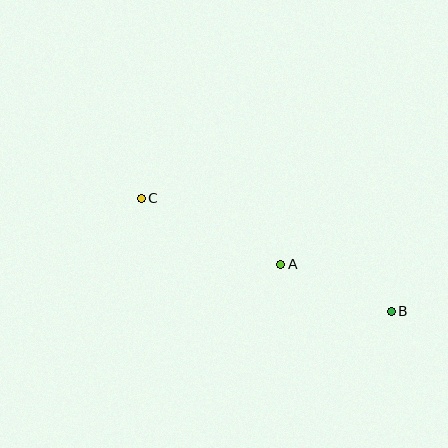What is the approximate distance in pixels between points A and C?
The distance between A and C is approximately 154 pixels.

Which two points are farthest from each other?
Points B and C are farthest from each other.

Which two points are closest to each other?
Points A and B are closest to each other.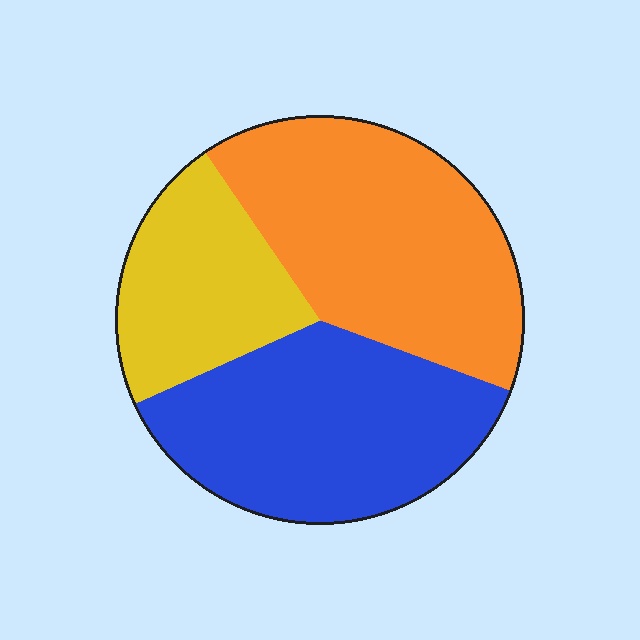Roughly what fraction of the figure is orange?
Orange covers 40% of the figure.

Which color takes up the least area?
Yellow, at roughly 20%.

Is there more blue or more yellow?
Blue.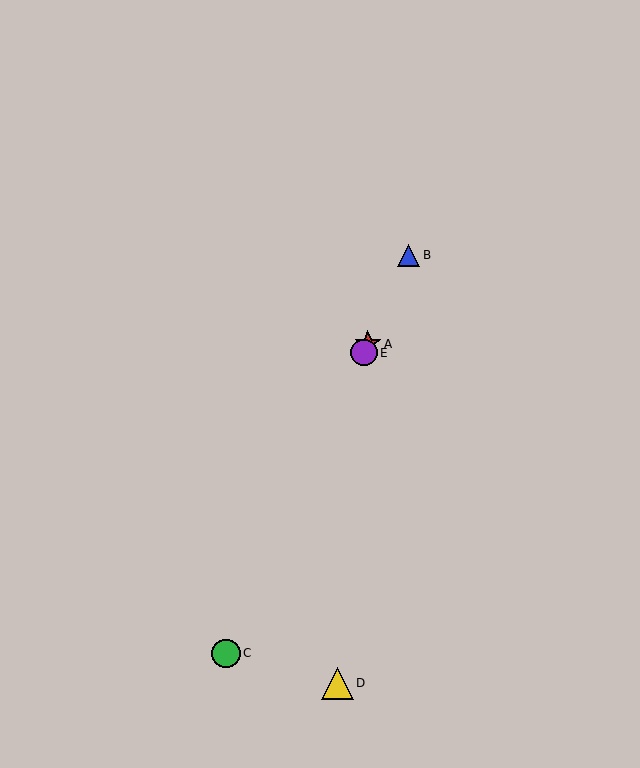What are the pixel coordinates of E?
Object E is at (364, 353).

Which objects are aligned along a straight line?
Objects A, B, C, E are aligned along a straight line.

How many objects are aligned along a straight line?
4 objects (A, B, C, E) are aligned along a straight line.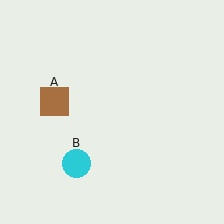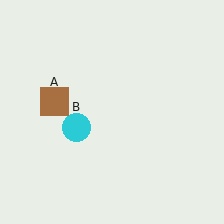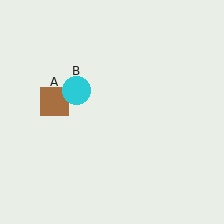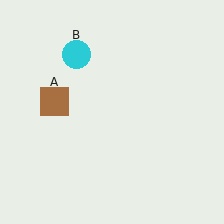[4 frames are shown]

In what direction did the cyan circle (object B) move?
The cyan circle (object B) moved up.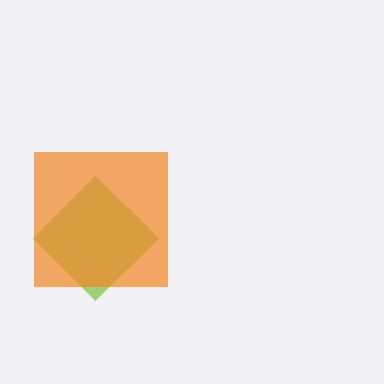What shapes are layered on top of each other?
The layered shapes are: a lime diamond, an orange square.